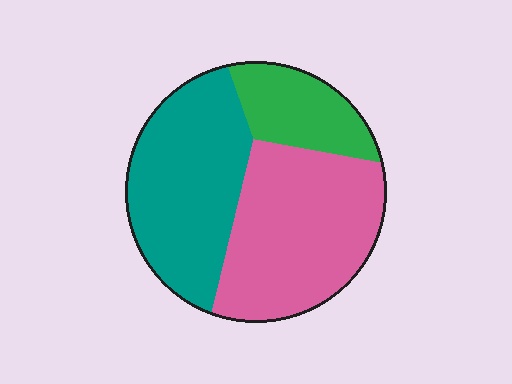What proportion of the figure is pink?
Pink takes up between a third and a half of the figure.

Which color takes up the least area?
Green, at roughly 20%.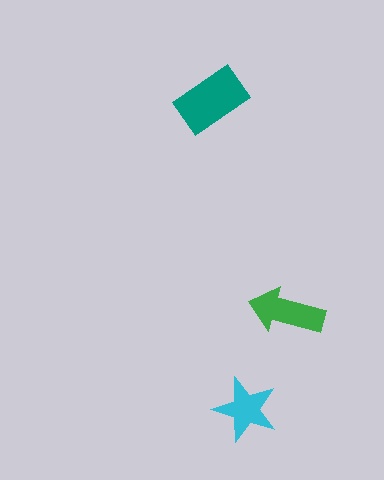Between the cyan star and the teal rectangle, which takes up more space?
The teal rectangle.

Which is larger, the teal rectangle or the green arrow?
The teal rectangle.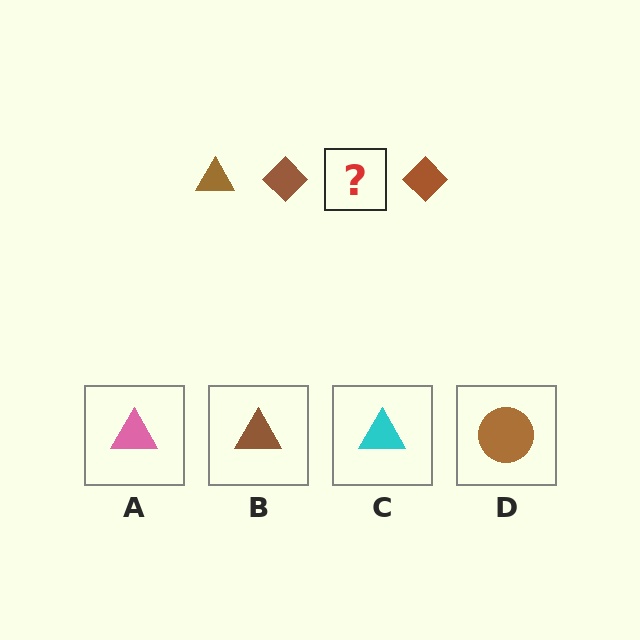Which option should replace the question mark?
Option B.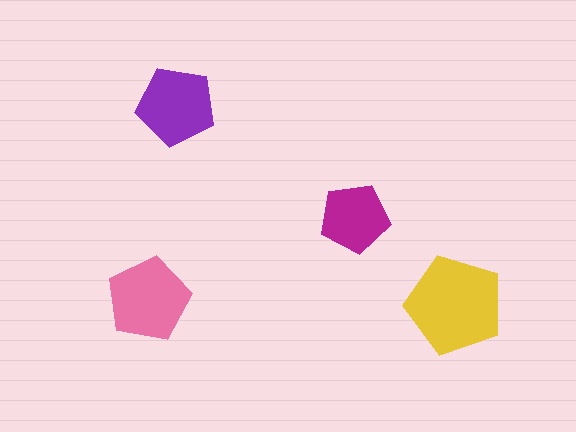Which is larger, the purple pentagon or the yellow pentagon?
The yellow one.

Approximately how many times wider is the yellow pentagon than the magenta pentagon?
About 1.5 times wider.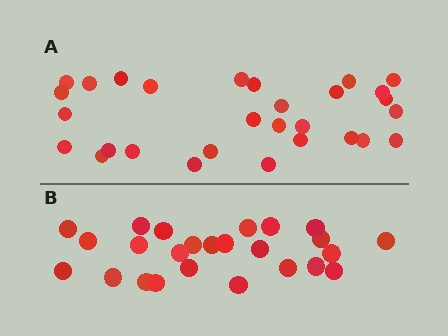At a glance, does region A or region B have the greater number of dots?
Region A (the top region) has more dots.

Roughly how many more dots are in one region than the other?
Region A has about 4 more dots than region B.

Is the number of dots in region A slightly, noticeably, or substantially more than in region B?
Region A has only slightly more — the two regions are fairly close. The ratio is roughly 1.2 to 1.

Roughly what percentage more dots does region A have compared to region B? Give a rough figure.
About 15% more.